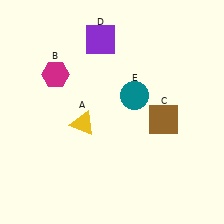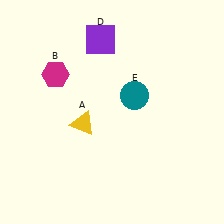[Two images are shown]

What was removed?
The brown square (C) was removed in Image 2.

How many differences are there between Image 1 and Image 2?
There is 1 difference between the two images.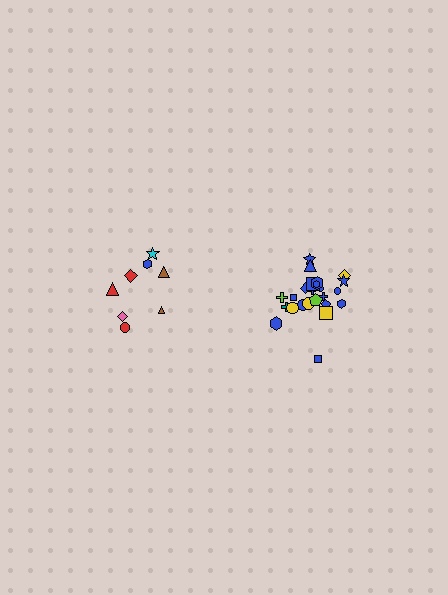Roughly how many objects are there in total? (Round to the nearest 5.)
Roughly 35 objects in total.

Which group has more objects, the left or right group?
The right group.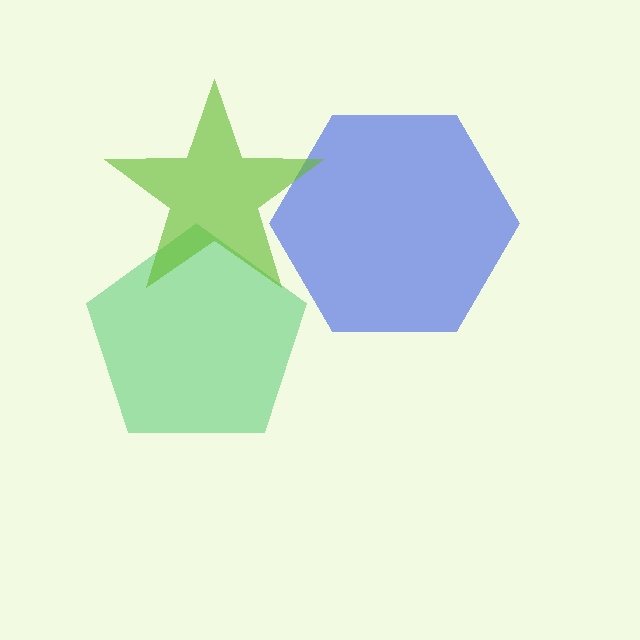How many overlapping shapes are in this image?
There are 3 overlapping shapes in the image.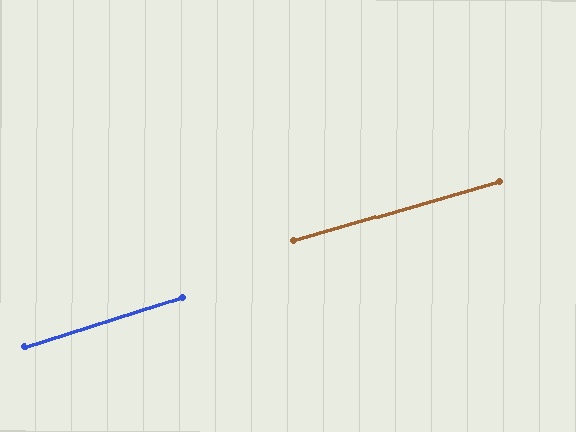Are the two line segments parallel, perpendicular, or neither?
Parallel — their directions differ by only 1.5°.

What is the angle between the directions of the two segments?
Approximately 1 degree.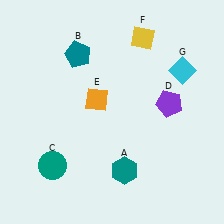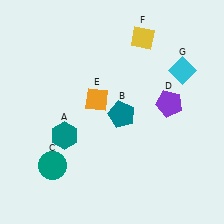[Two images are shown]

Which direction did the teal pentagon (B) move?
The teal pentagon (B) moved down.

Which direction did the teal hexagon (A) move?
The teal hexagon (A) moved left.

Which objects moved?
The objects that moved are: the teal hexagon (A), the teal pentagon (B).